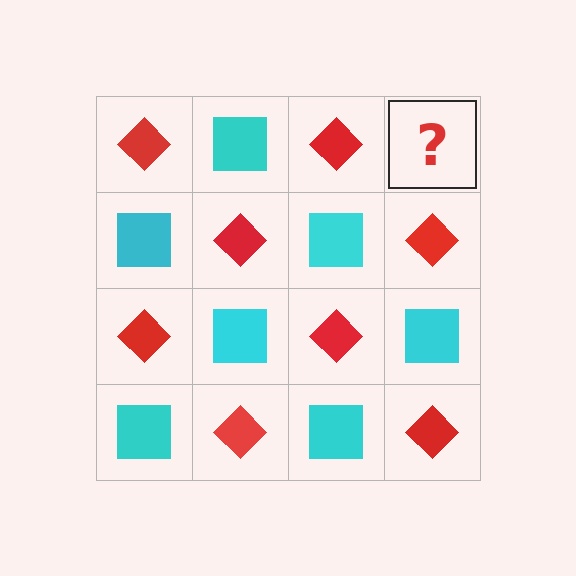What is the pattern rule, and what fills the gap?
The rule is that it alternates red diamond and cyan square in a checkerboard pattern. The gap should be filled with a cyan square.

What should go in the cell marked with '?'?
The missing cell should contain a cyan square.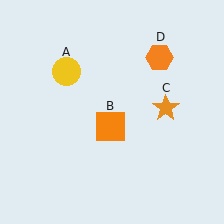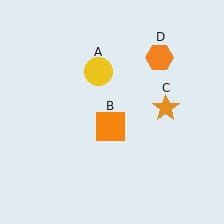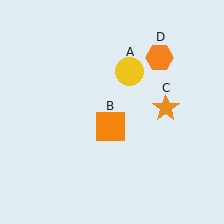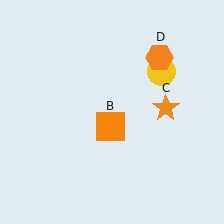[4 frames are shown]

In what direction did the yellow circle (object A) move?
The yellow circle (object A) moved right.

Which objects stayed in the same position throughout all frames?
Orange square (object B) and orange star (object C) and orange hexagon (object D) remained stationary.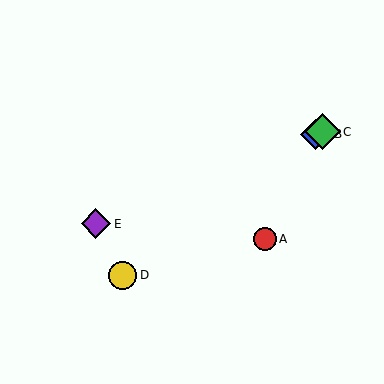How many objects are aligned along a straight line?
3 objects (B, C, E) are aligned along a straight line.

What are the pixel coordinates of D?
Object D is at (123, 275).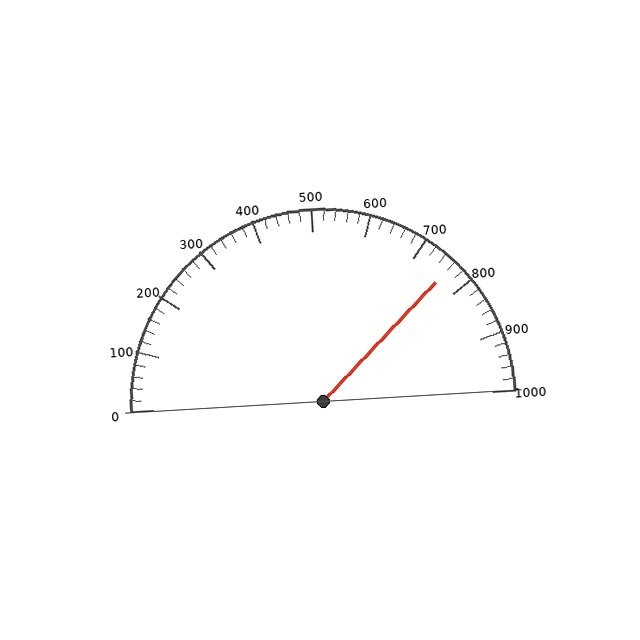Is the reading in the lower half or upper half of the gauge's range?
The reading is in the upper half of the range (0 to 1000).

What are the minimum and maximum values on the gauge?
The gauge ranges from 0 to 1000.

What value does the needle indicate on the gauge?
The needle indicates approximately 760.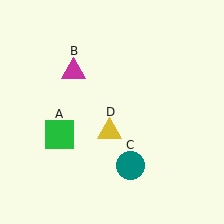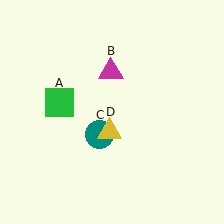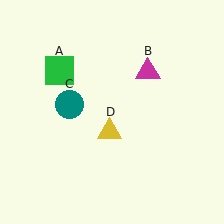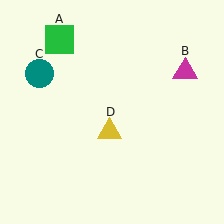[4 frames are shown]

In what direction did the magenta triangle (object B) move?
The magenta triangle (object B) moved right.